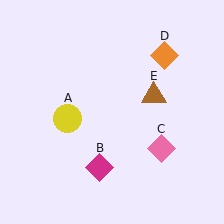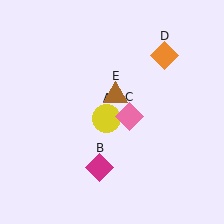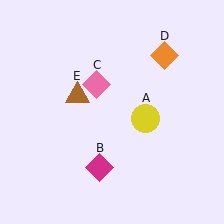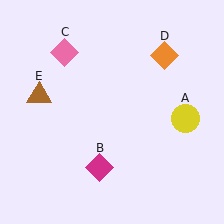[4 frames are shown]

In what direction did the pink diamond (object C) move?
The pink diamond (object C) moved up and to the left.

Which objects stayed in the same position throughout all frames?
Magenta diamond (object B) and orange diamond (object D) remained stationary.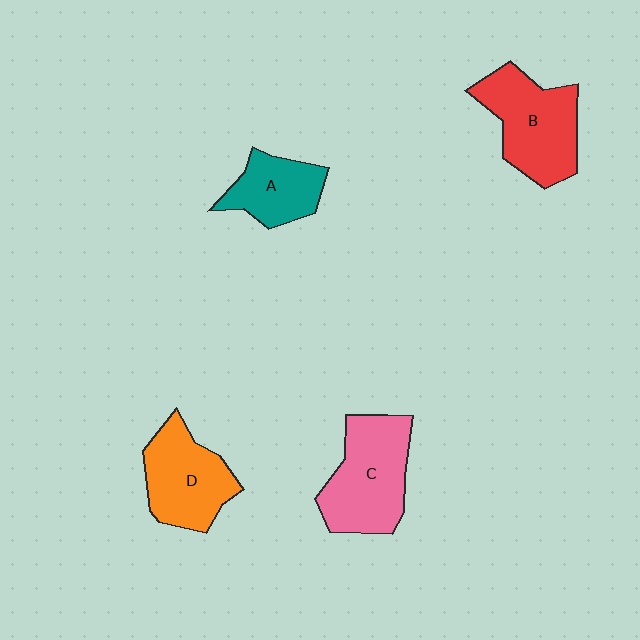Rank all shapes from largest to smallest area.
From largest to smallest: C (pink), B (red), D (orange), A (teal).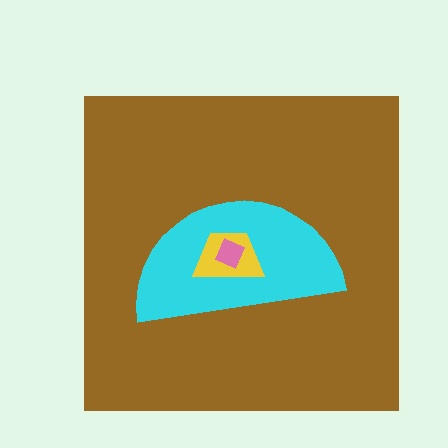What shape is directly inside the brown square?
The cyan semicircle.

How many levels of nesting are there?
4.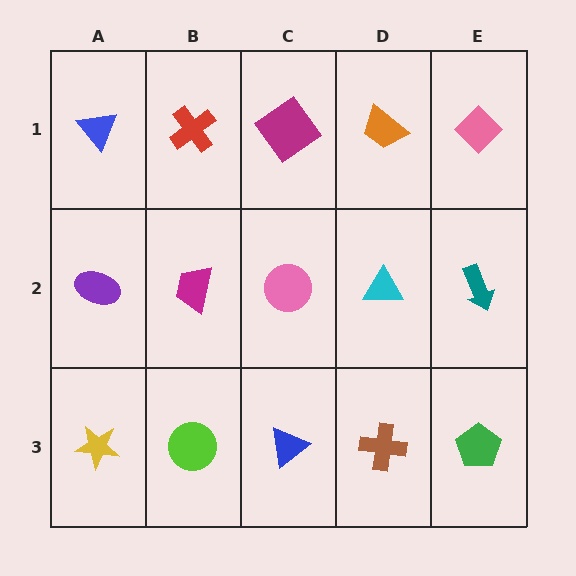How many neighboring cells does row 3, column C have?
3.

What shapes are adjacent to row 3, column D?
A cyan triangle (row 2, column D), a blue triangle (row 3, column C), a green pentagon (row 3, column E).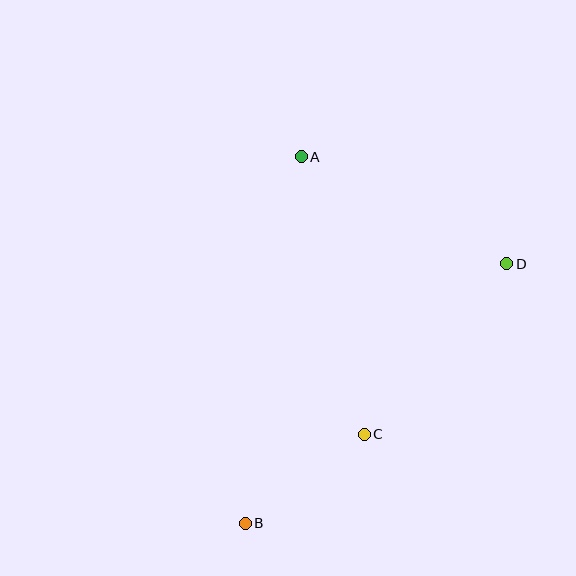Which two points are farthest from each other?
Points A and B are farthest from each other.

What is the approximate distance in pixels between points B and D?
The distance between B and D is approximately 369 pixels.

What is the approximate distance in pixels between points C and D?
The distance between C and D is approximately 223 pixels.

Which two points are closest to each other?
Points B and C are closest to each other.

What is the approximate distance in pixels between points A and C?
The distance between A and C is approximately 285 pixels.